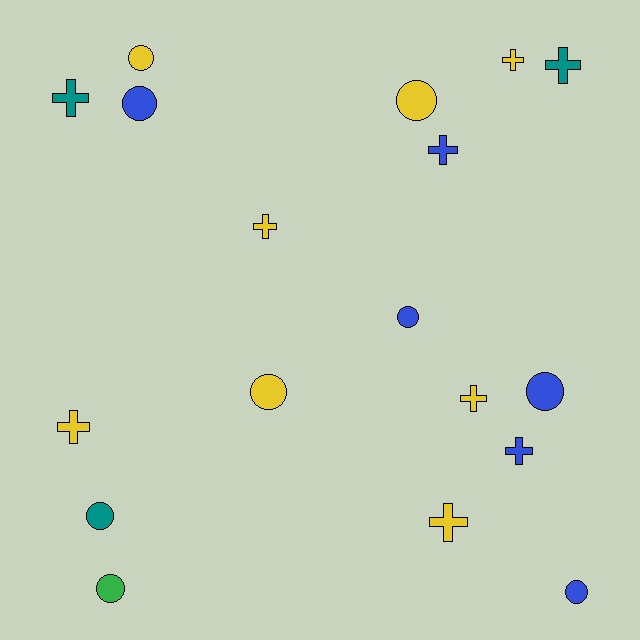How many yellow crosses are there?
There are 5 yellow crosses.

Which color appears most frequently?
Yellow, with 8 objects.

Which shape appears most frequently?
Circle, with 9 objects.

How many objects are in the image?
There are 18 objects.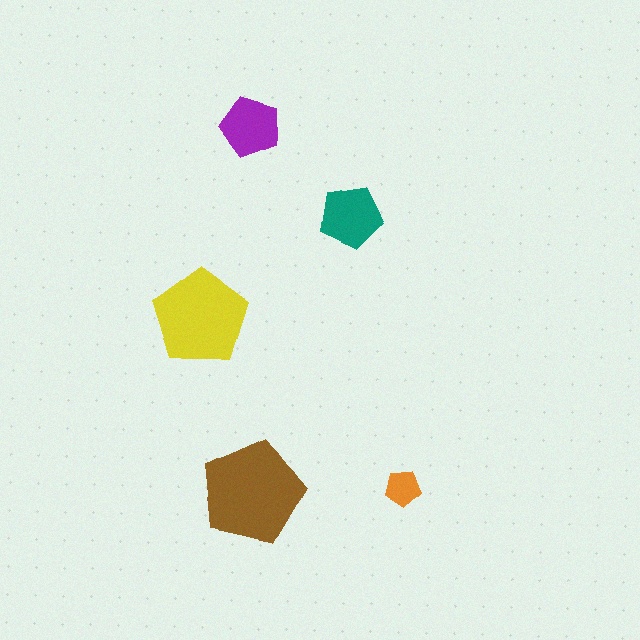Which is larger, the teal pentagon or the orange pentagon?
The teal one.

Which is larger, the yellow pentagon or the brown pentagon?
The brown one.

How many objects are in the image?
There are 5 objects in the image.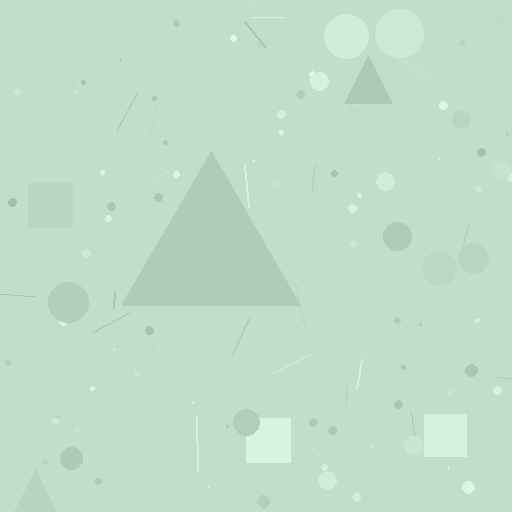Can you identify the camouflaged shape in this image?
The camouflaged shape is a triangle.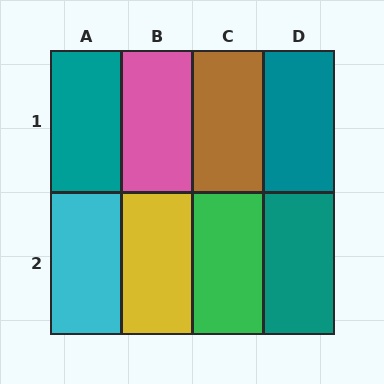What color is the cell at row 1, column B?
Pink.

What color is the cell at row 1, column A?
Teal.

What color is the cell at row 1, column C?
Brown.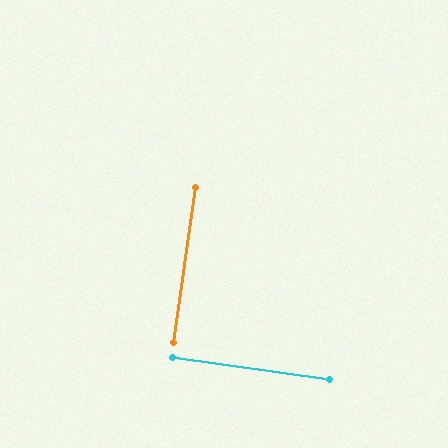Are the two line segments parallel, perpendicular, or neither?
Perpendicular — they meet at approximately 90°.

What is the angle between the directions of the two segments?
Approximately 90 degrees.